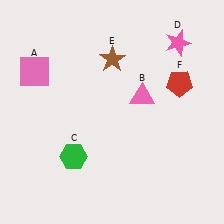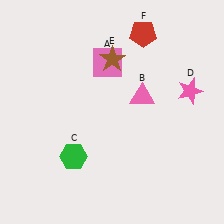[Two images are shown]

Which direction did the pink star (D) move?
The pink star (D) moved down.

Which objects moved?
The objects that moved are: the pink square (A), the pink star (D), the red pentagon (F).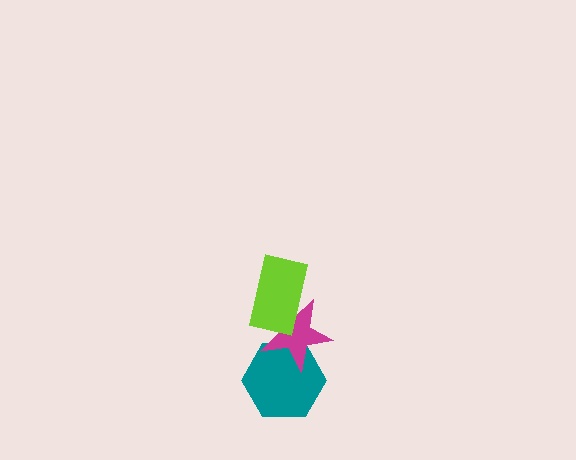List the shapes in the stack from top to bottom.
From top to bottom: the lime rectangle, the magenta star, the teal hexagon.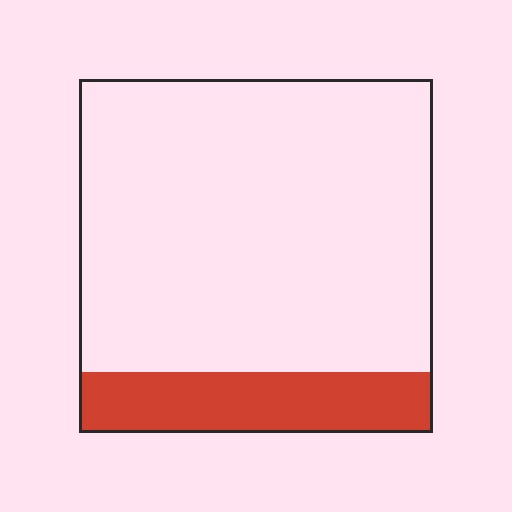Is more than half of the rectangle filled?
No.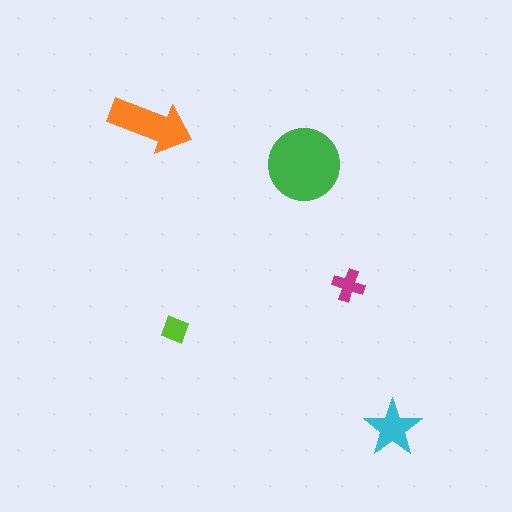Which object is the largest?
The green circle.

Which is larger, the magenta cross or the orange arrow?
The orange arrow.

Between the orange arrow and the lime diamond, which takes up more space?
The orange arrow.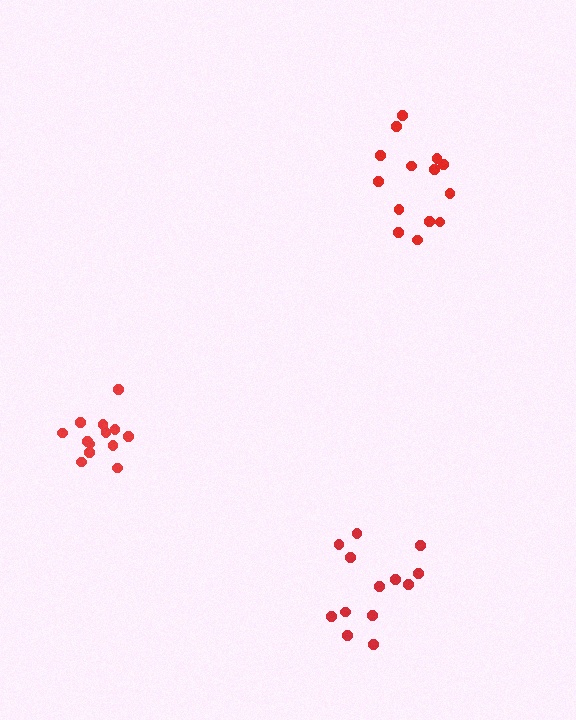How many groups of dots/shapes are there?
There are 3 groups.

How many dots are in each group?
Group 1: 13 dots, Group 2: 14 dots, Group 3: 13 dots (40 total).